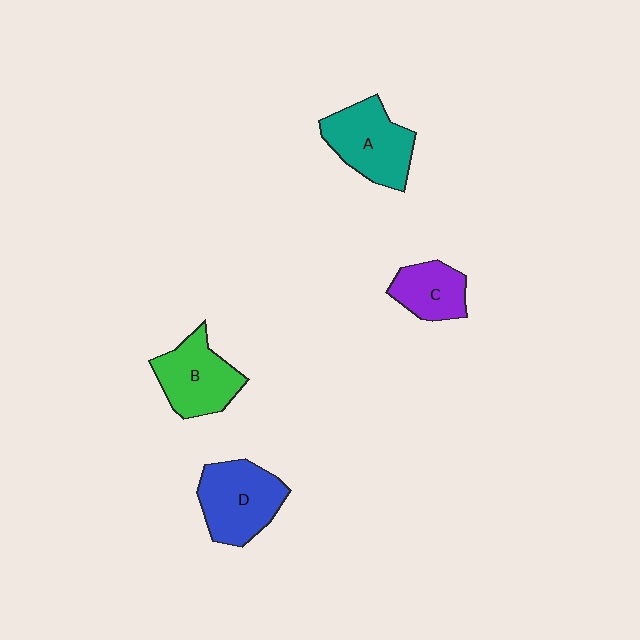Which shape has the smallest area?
Shape C (purple).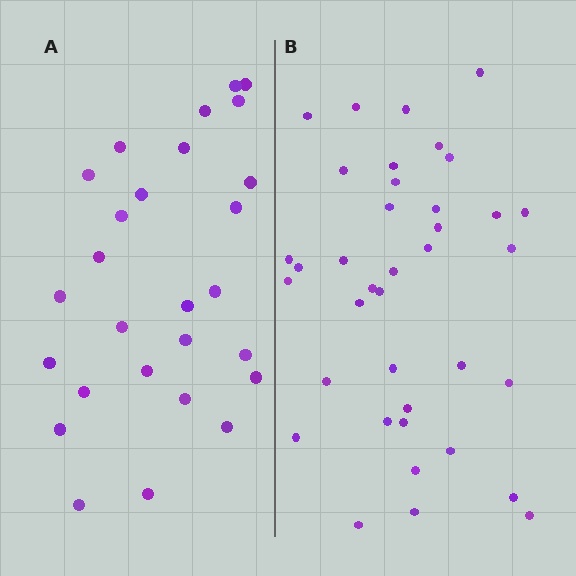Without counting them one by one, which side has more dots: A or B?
Region B (the right region) has more dots.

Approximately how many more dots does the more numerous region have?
Region B has roughly 12 or so more dots than region A.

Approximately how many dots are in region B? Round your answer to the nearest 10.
About 40 dots. (The exact count is 38, which rounds to 40.)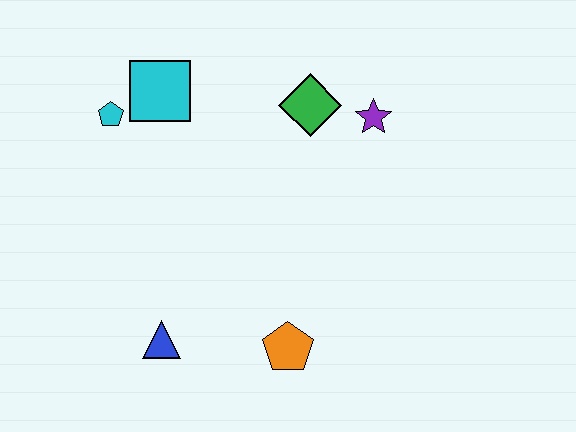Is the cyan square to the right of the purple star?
No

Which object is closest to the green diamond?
The purple star is closest to the green diamond.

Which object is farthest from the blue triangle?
The purple star is farthest from the blue triangle.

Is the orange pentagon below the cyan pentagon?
Yes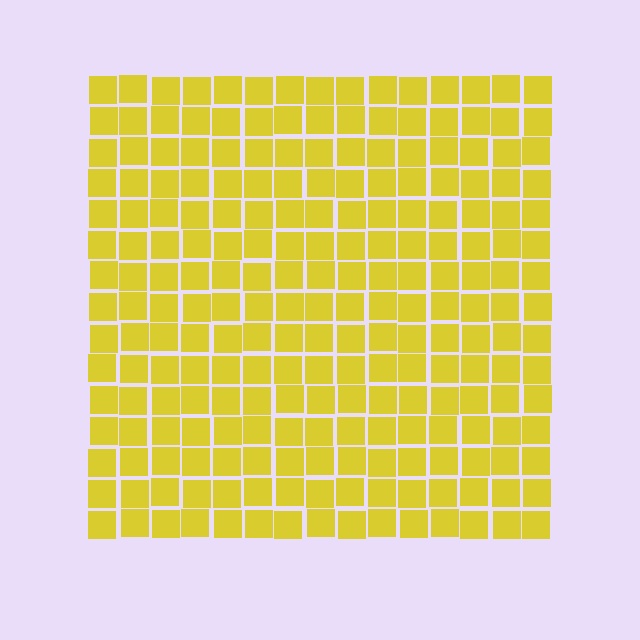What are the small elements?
The small elements are squares.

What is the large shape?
The large shape is a square.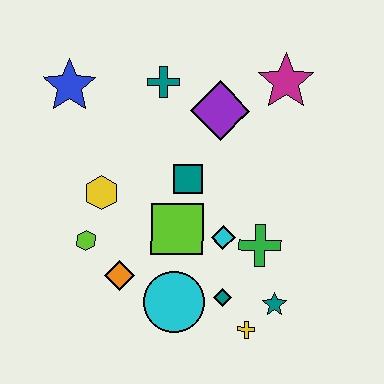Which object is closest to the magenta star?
The purple diamond is closest to the magenta star.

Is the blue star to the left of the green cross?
Yes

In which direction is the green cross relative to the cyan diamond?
The green cross is to the right of the cyan diamond.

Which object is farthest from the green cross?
The blue star is farthest from the green cross.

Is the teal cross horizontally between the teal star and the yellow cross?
No